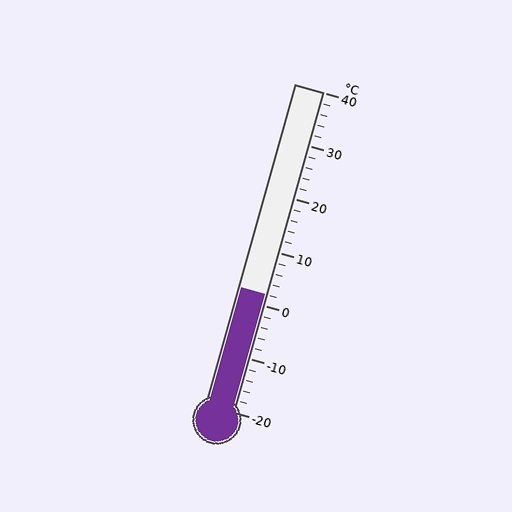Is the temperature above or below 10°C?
The temperature is below 10°C.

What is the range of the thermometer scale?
The thermometer scale ranges from -20°C to 40°C.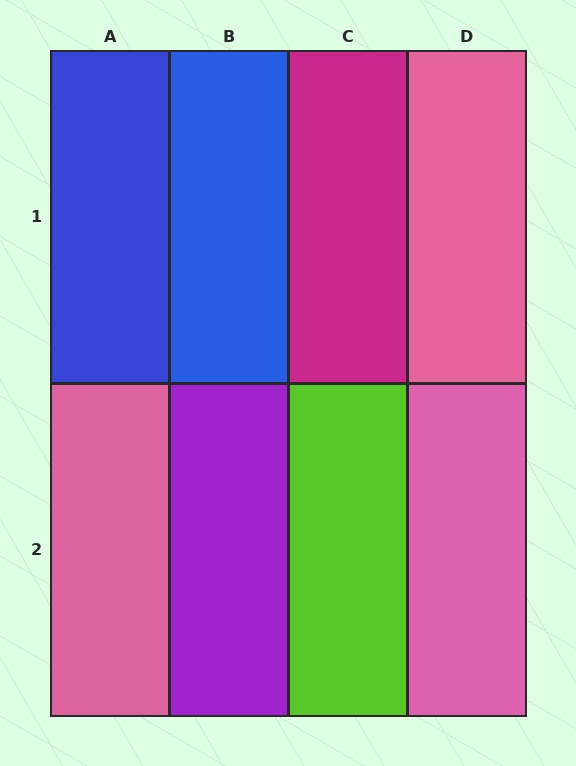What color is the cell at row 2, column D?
Pink.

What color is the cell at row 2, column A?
Pink.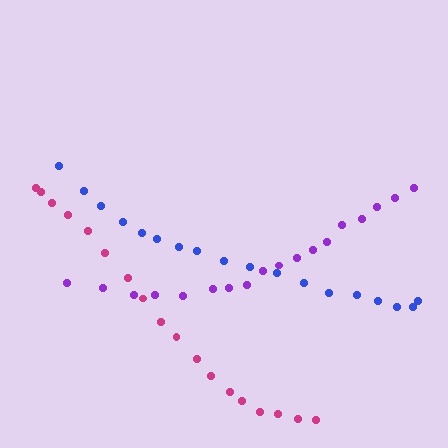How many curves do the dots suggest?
There are 3 distinct paths.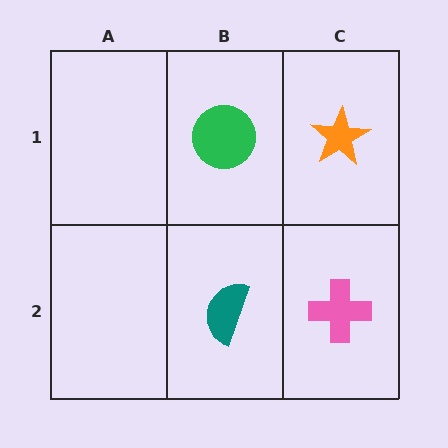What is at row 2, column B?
A teal semicircle.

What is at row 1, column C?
An orange star.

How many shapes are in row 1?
2 shapes.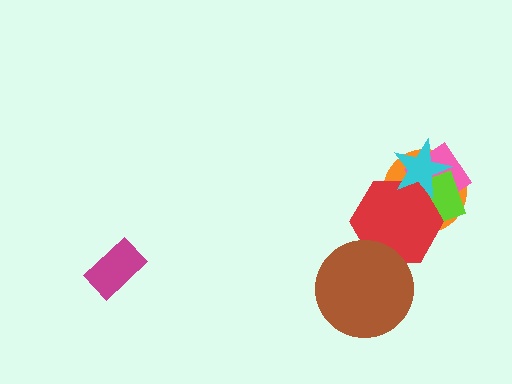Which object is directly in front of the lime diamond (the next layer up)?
The red hexagon is directly in front of the lime diamond.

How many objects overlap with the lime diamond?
4 objects overlap with the lime diamond.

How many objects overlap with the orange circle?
4 objects overlap with the orange circle.